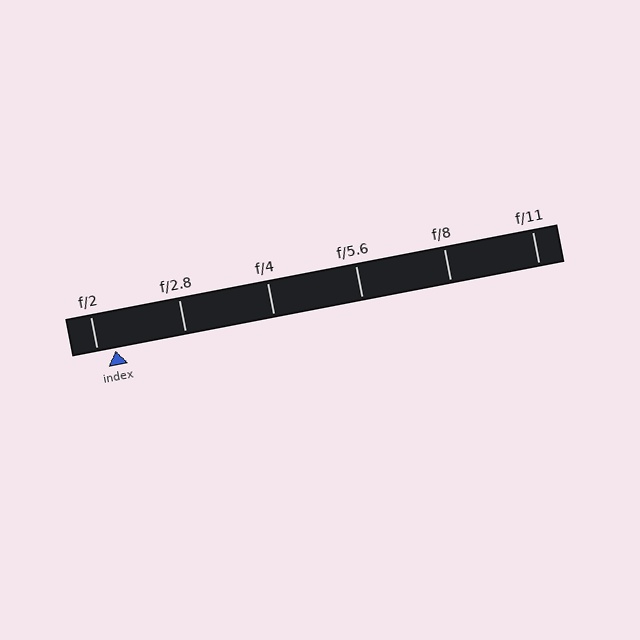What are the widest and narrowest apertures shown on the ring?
The widest aperture shown is f/2 and the narrowest is f/11.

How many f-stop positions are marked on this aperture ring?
There are 6 f-stop positions marked.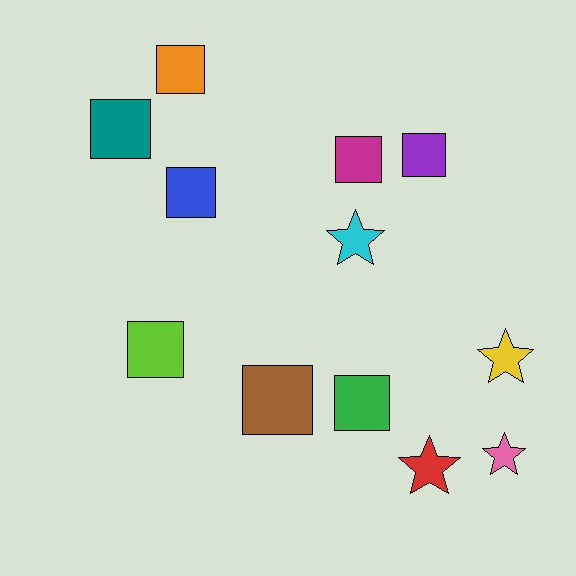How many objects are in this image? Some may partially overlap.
There are 12 objects.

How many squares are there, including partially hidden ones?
There are 8 squares.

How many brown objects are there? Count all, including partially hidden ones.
There is 1 brown object.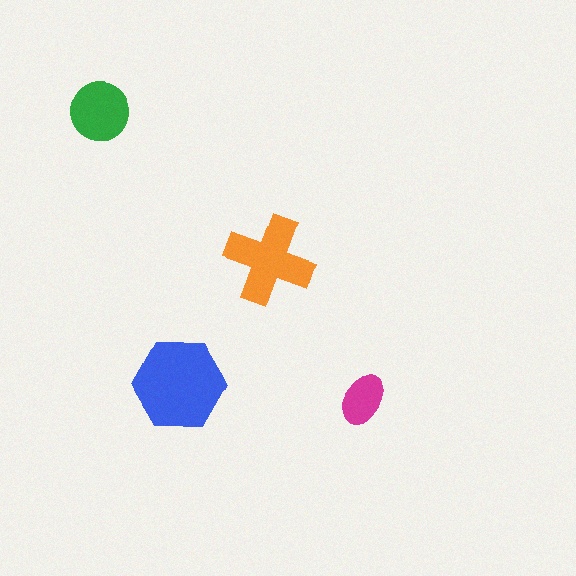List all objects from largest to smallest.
The blue hexagon, the orange cross, the green circle, the magenta ellipse.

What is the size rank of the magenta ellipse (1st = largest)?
4th.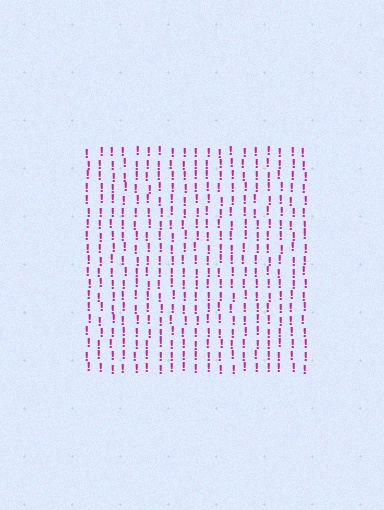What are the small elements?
The small elements are exclamation marks.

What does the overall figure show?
The overall figure shows a square.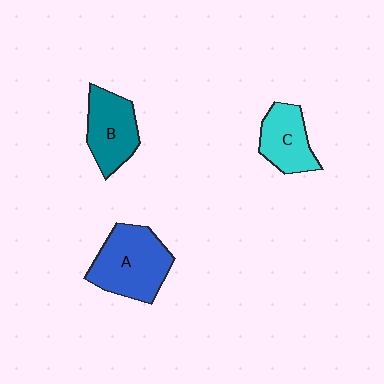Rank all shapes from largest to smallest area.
From largest to smallest: A (blue), B (teal), C (cyan).